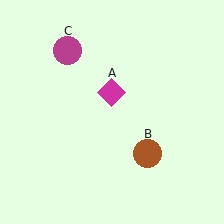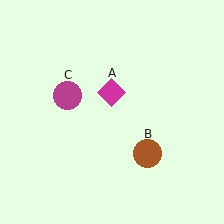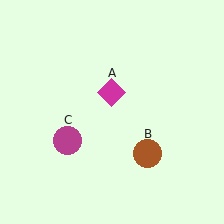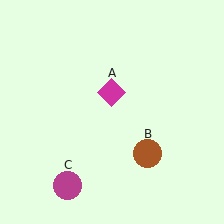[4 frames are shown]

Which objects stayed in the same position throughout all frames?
Magenta diamond (object A) and brown circle (object B) remained stationary.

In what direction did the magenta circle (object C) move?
The magenta circle (object C) moved down.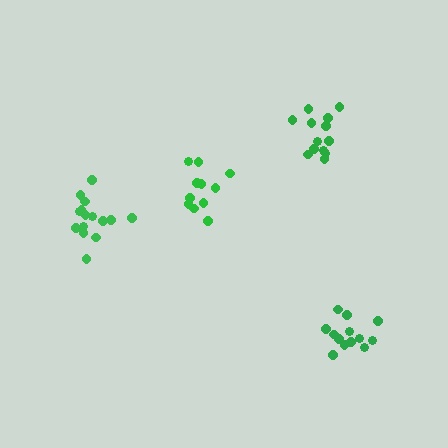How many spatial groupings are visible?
There are 4 spatial groupings.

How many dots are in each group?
Group 1: 11 dots, Group 2: 13 dots, Group 3: 13 dots, Group 4: 15 dots (52 total).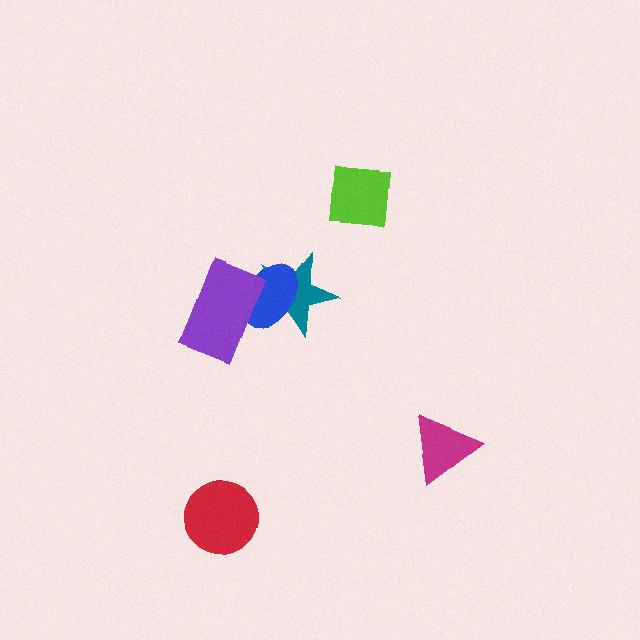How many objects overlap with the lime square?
0 objects overlap with the lime square.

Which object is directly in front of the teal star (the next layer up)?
The blue ellipse is directly in front of the teal star.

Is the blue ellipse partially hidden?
Yes, it is partially covered by another shape.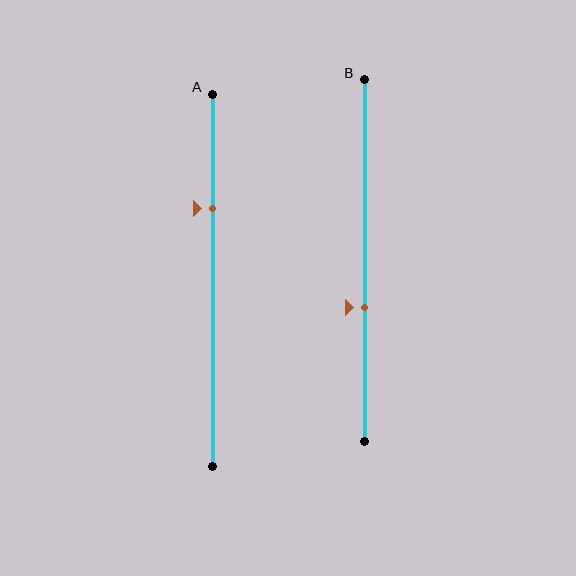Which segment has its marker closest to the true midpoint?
Segment B has its marker closest to the true midpoint.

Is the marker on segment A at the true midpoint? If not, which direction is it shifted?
No, the marker on segment A is shifted upward by about 19% of the segment length.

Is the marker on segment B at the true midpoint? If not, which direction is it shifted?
No, the marker on segment B is shifted downward by about 13% of the segment length.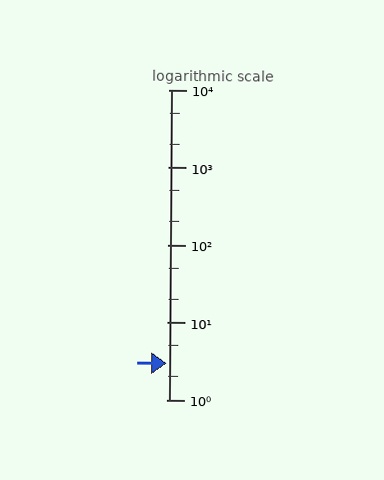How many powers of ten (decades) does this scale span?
The scale spans 4 decades, from 1 to 10000.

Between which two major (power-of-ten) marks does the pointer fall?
The pointer is between 1 and 10.